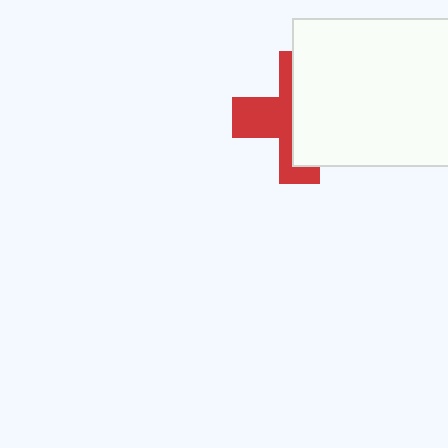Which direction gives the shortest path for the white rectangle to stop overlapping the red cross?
Moving right gives the shortest separation.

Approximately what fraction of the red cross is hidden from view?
Roughly 56% of the red cross is hidden behind the white rectangle.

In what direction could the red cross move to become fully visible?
The red cross could move left. That would shift it out from behind the white rectangle entirely.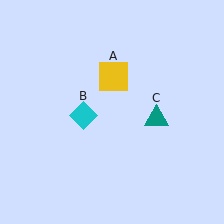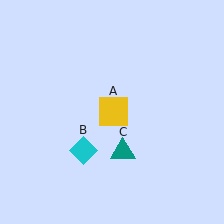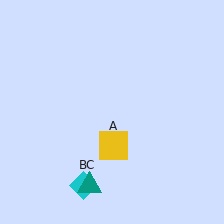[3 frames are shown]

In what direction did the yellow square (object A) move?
The yellow square (object A) moved down.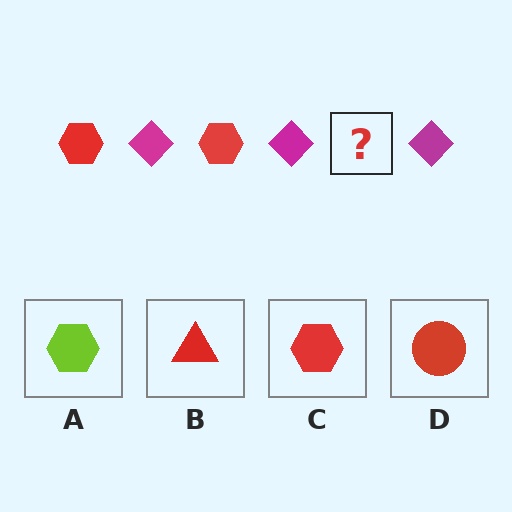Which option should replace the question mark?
Option C.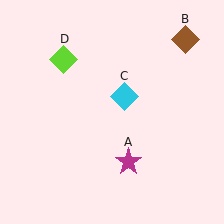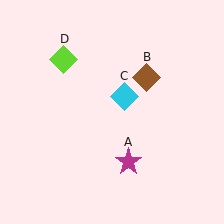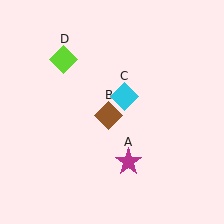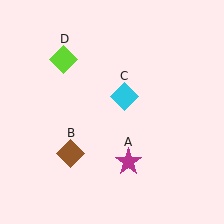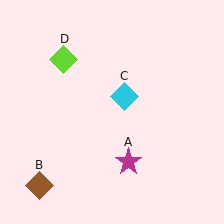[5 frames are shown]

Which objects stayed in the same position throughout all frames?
Magenta star (object A) and cyan diamond (object C) and lime diamond (object D) remained stationary.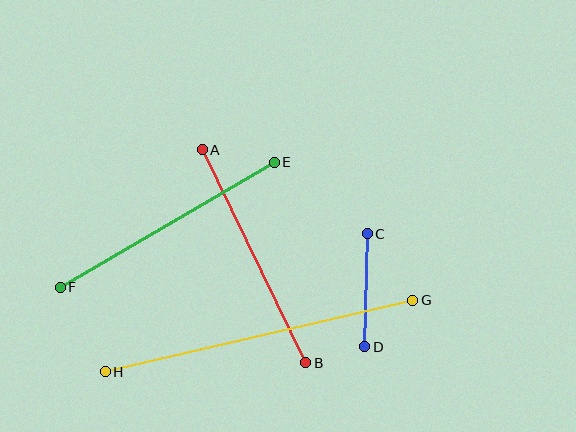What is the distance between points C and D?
The distance is approximately 113 pixels.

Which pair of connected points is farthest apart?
Points G and H are farthest apart.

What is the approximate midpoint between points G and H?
The midpoint is at approximately (259, 336) pixels.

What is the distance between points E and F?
The distance is approximately 248 pixels.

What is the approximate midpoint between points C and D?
The midpoint is at approximately (366, 290) pixels.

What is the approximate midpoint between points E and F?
The midpoint is at approximately (167, 225) pixels.